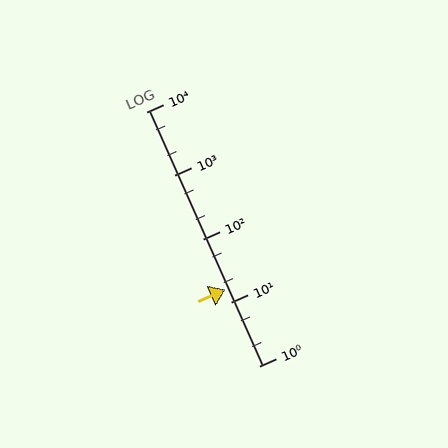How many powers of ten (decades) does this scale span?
The scale spans 4 decades, from 1 to 10000.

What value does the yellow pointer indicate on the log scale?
The pointer indicates approximately 16.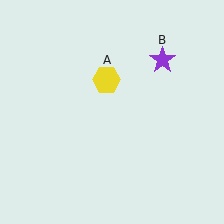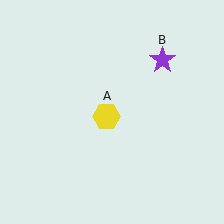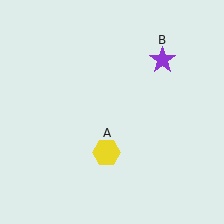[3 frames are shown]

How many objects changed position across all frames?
1 object changed position: yellow hexagon (object A).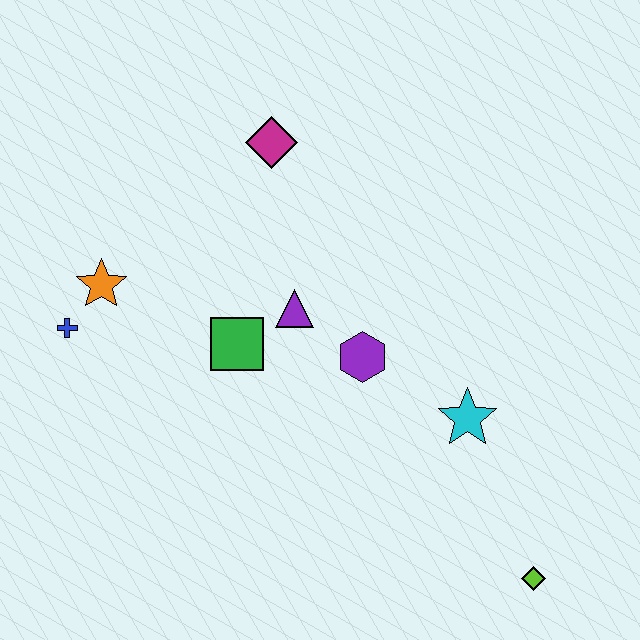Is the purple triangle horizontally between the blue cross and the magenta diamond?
No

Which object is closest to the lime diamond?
The cyan star is closest to the lime diamond.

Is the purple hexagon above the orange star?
No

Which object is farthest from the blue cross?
The lime diamond is farthest from the blue cross.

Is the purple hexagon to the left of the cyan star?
Yes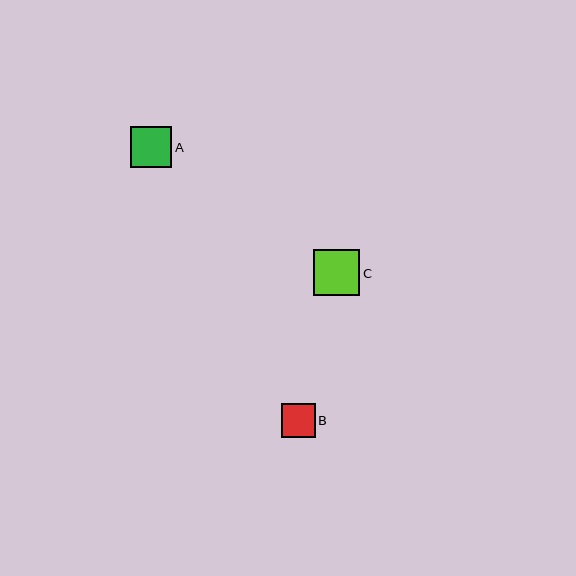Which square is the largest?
Square C is the largest with a size of approximately 46 pixels.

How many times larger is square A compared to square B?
Square A is approximately 1.2 times the size of square B.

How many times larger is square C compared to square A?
Square C is approximately 1.1 times the size of square A.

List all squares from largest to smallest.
From largest to smallest: C, A, B.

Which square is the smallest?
Square B is the smallest with a size of approximately 34 pixels.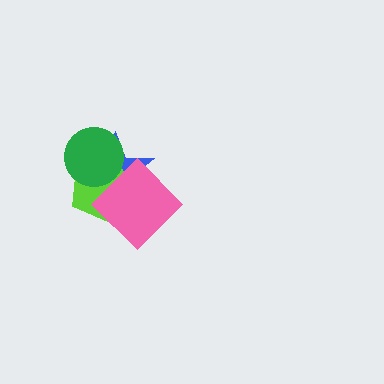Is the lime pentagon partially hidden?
Yes, it is partially covered by another shape.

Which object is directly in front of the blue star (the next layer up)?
The lime pentagon is directly in front of the blue star.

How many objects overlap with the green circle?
3 objects overlap with the green circle.